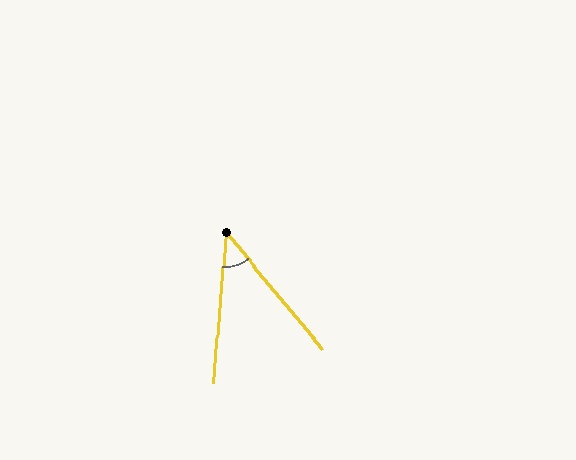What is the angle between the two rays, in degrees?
Approximately 44 degrees.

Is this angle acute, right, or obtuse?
It is acute.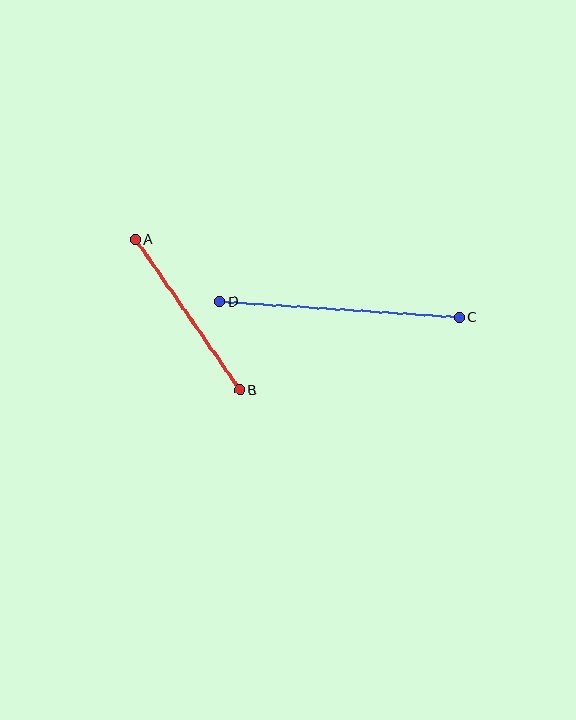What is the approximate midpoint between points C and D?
The midpoint is at approximately (340, 310) pixels.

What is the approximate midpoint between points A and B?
The midpoint is at approximately (188, 315) pixels.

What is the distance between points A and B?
The distance is approximately 183 pixels.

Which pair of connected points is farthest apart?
Points C and D are farthest apart.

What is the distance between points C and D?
The distance is approximately 240 pixels.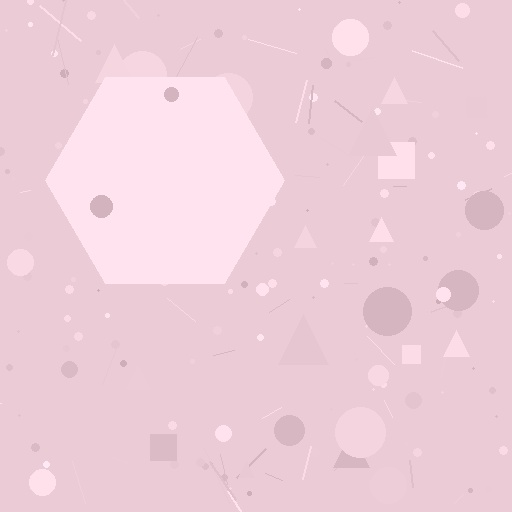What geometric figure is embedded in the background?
A hexagon is embedded in the background.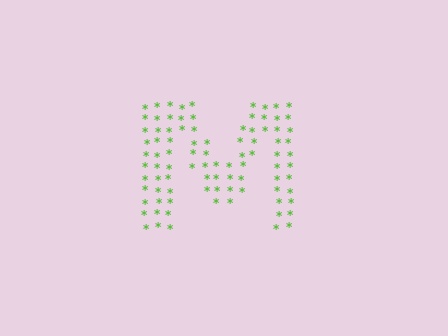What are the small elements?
The small elements are asterisks.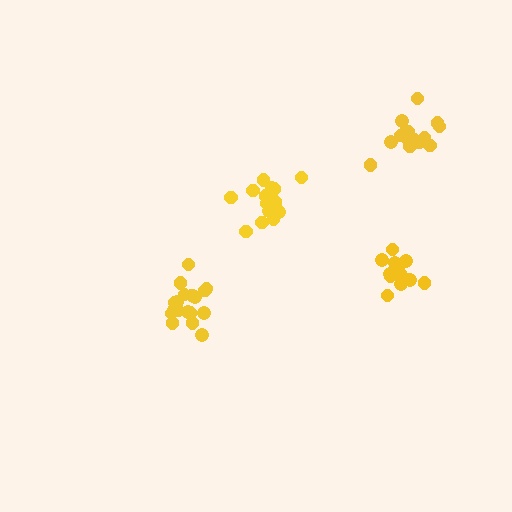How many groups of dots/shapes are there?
There are 4 groups.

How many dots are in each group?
Group 1: 15 dots, Group 2: 17 dots, Group 3: 18 dots, Group 4: 17 dots (67 total).